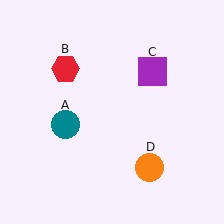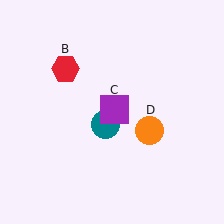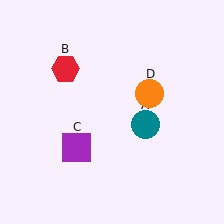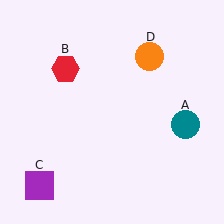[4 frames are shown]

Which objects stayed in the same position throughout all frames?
Red hexagon (object B) remained stationary.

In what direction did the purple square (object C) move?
The purple square (object C) moved down and to the left.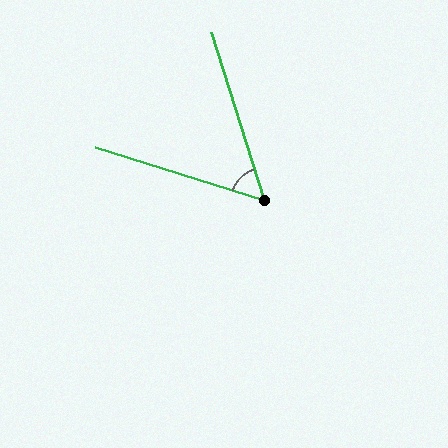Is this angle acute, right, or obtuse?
It is acute.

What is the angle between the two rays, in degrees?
Approximately 55 degrees.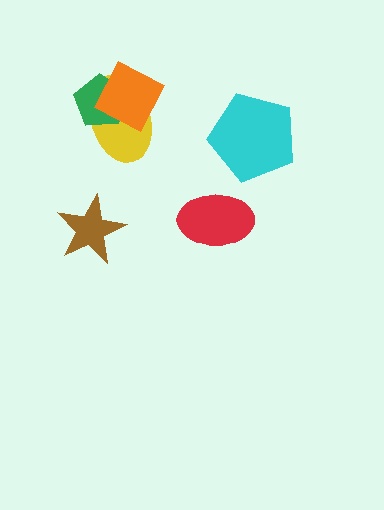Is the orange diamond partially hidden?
No, no other shape covers it.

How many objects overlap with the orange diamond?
2 objects overlap with the orange diamond.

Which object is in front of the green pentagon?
The orange diamond is in front of the green pentagon.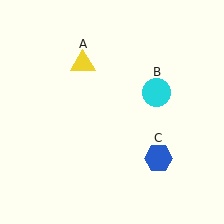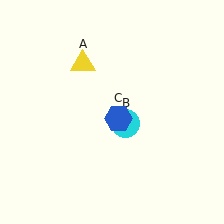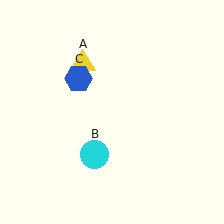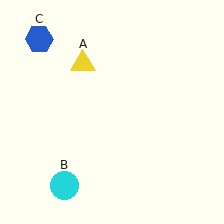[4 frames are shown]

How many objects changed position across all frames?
2 objects changed position: cyan circle (object B), blue hexagon (object C).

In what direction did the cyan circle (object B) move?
The cyan circle (object B) moved down and to the left.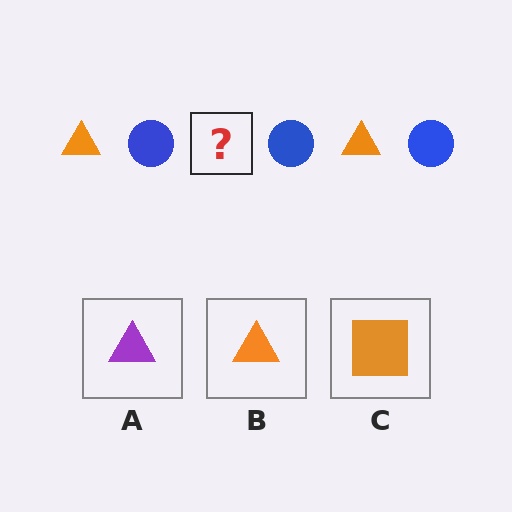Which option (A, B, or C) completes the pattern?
B.